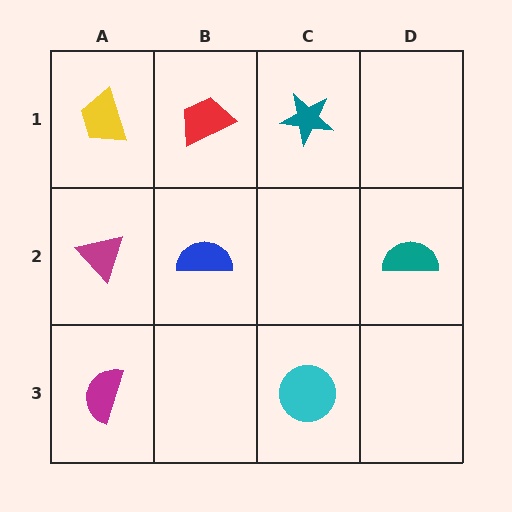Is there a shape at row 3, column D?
No, that cell is empty.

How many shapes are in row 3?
2 shapes.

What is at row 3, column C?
A cyan circle.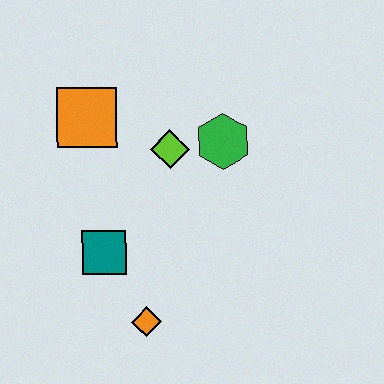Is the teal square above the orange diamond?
Yes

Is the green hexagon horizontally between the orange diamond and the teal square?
No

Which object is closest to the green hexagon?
The lime diamond is closest to the green hexagon.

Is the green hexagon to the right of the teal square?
Yes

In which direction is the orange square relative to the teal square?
The orange square is above the teal square.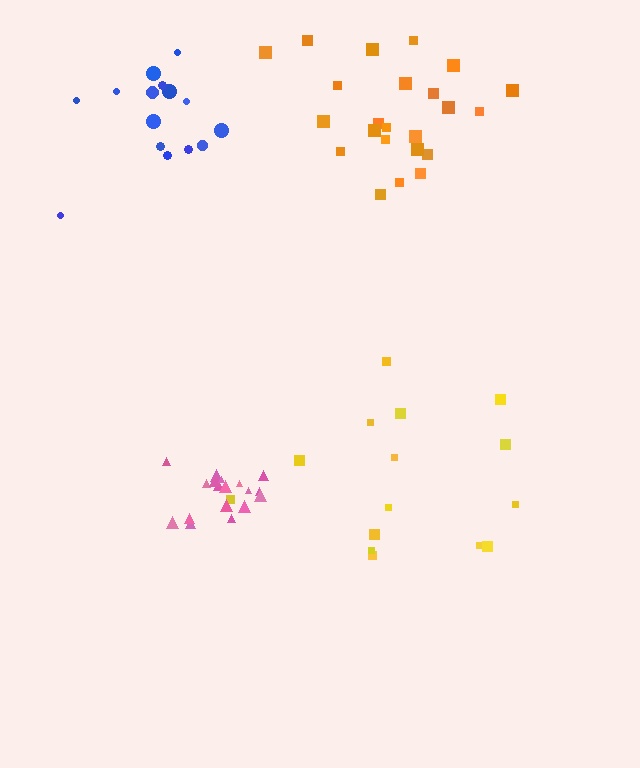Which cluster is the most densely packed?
Pink.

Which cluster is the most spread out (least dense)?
Yellow.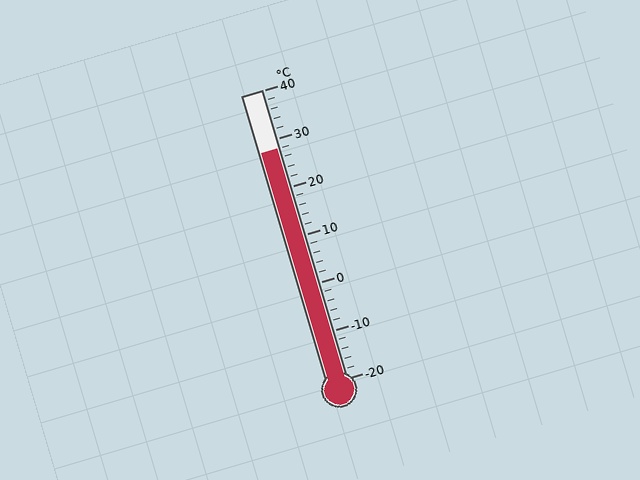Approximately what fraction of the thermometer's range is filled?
The thermometer is filled to approximately 80% of its range.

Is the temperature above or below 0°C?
The temperature is above 0°C.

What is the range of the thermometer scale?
The thermometer scale ranges from -20°C to 40°C.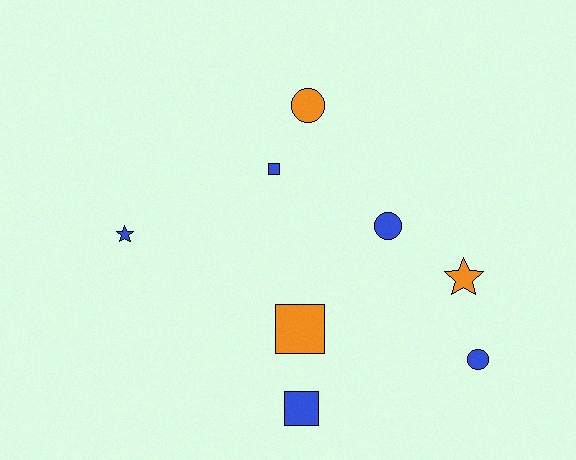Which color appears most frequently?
Blue, with 5 objects.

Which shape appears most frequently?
Square, with 3 objects.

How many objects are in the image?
There are 8 objects.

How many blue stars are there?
There is 1 blue star.